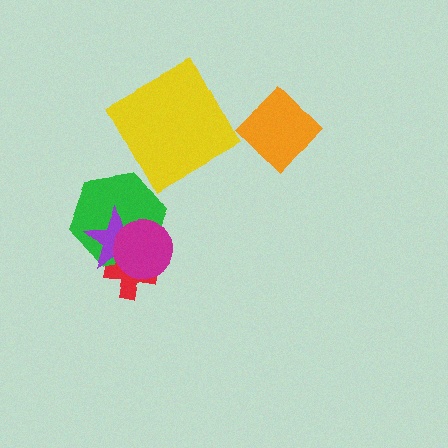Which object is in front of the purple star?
The magenta circle is in front of the purple star.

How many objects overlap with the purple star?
3 objects overlap with the purple star.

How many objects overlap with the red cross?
3 objects overlap with the red cross.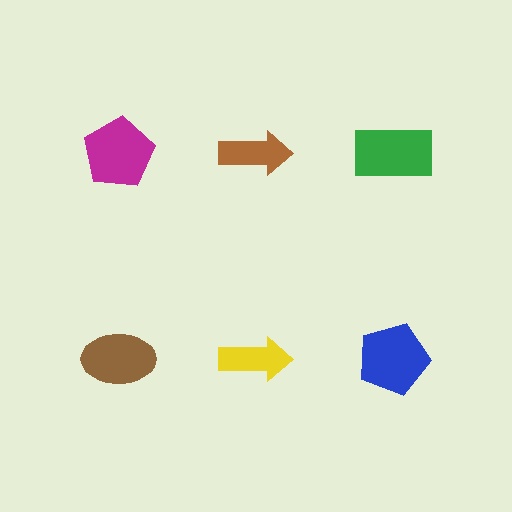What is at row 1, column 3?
A green rectangle.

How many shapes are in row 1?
3 shapes.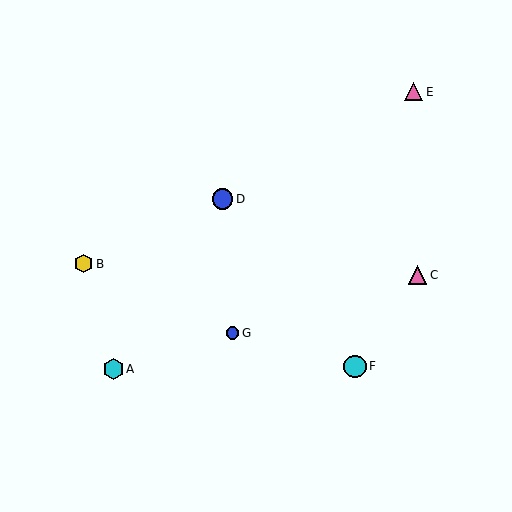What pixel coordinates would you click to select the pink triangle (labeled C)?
Click at (417, 275) to select the pink triangle C.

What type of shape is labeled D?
Shape D is a blue circle.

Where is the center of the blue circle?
The center of the blue circle is at (222, 199).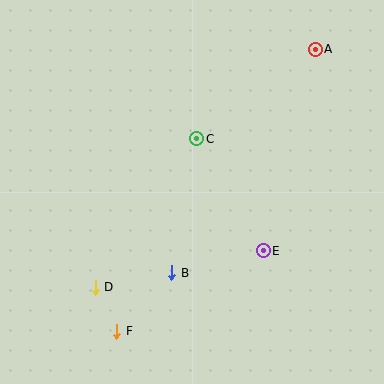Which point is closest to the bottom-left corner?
Point F is closest to the bottom-left corner.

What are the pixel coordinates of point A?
Point A is at (315, 49).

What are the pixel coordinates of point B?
Point B is at (172, 273).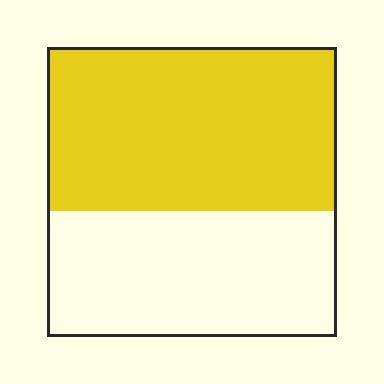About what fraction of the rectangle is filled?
About three fifths (3/5).